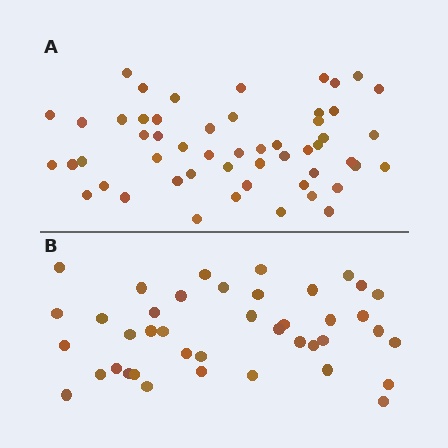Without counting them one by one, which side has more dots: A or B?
Region A (the top region) has more dots.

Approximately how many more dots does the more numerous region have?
Region A has roughly 12 or so more dots than region B.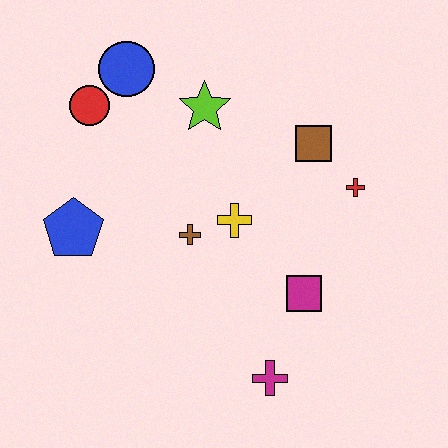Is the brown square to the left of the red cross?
Yes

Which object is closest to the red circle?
The blue circle is closest to the red circle.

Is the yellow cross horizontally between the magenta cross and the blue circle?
Yes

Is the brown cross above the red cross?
No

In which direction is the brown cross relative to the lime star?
The brown cross is below the lime star.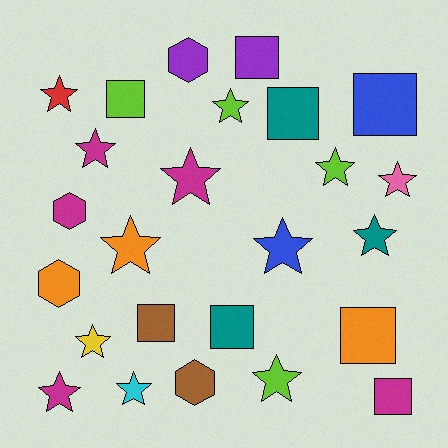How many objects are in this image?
There are 25 objects.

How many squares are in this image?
There are 8 squares.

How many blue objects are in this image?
There are 2 blue objects.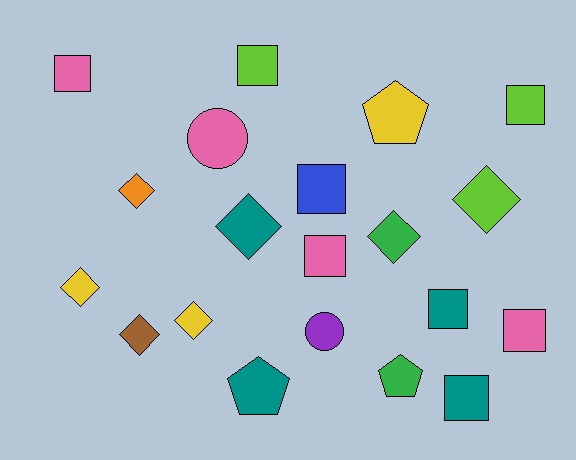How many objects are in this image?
There are 20 objects.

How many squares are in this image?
There are 8 squares.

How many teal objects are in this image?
There are 4 teal objects.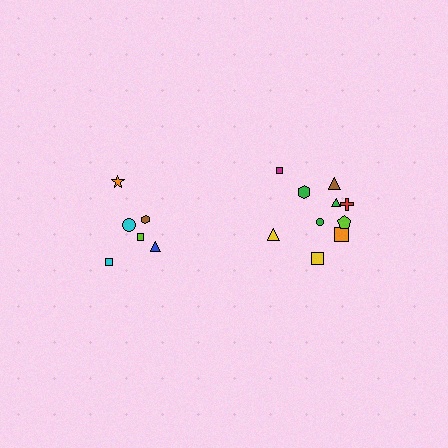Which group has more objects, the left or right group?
The right group.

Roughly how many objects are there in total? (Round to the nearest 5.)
Roughly 15 objects in total.